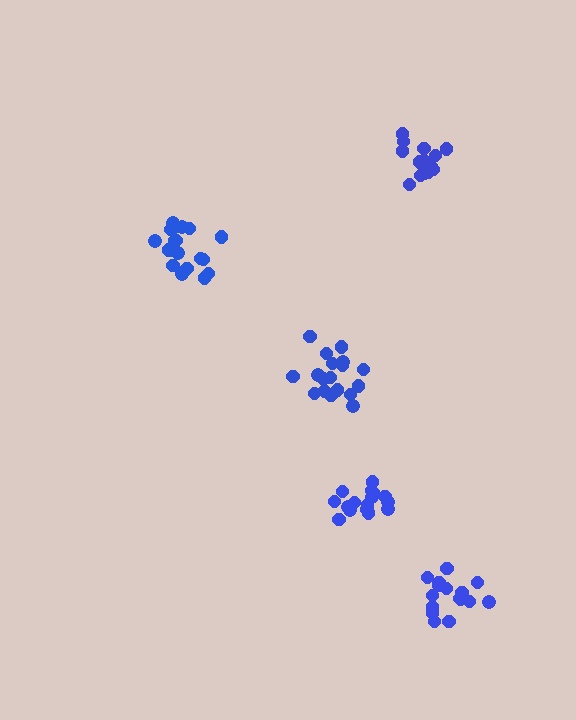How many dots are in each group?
Group 1: 19 dots, Group 2: 19 dots, Group 3: 16 dots, Group 4: 16 dots, Group 5: 16 dots (86 total).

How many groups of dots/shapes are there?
There are 5 groups.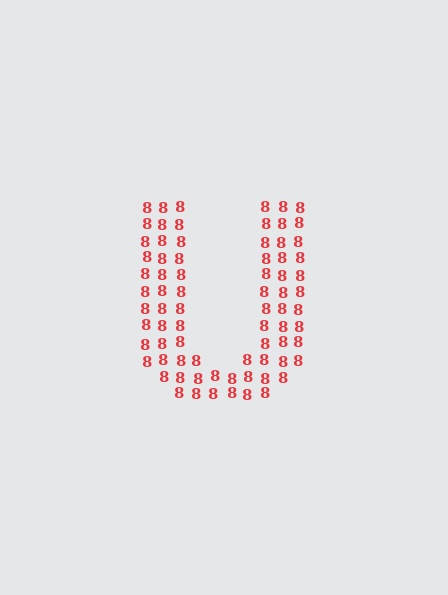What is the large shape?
The large shape is the letter U.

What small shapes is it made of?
It is made of small digit 8's.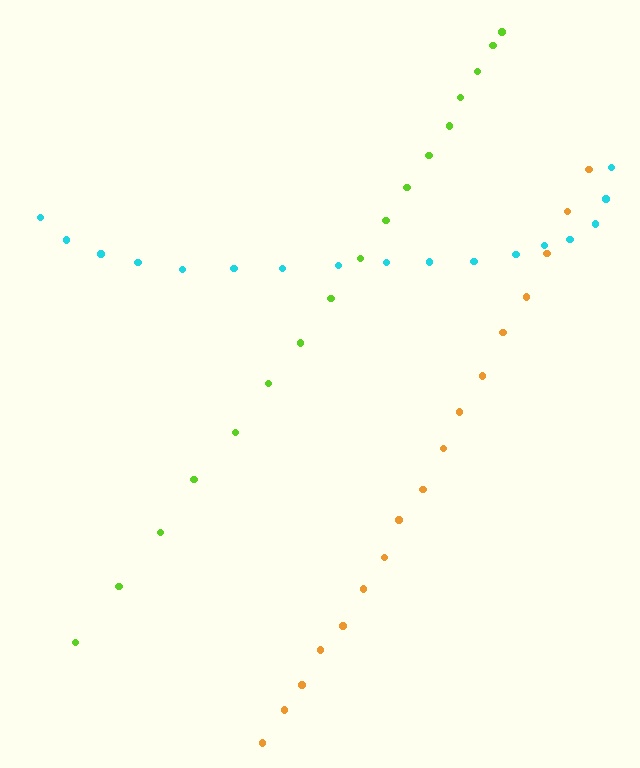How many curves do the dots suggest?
There are 3 distinct paths.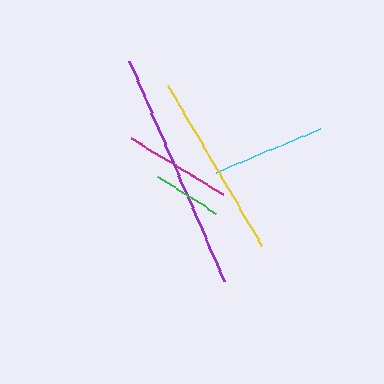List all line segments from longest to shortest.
From longest to shortest: purple, yellow, cyan, magenta, green.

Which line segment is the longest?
The purple line is the longest at approximately 240 pixels.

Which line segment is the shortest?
The green line is the shortest at approximately 68 pixels.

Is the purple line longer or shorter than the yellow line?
The purple line is longer than the yellow line.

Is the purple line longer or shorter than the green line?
The purple line is longer than the green line.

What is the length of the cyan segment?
The cyan segment is approximately 113 pixels long.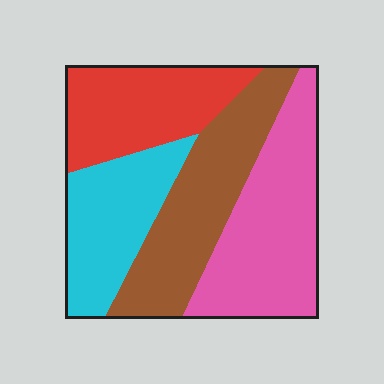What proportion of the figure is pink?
Pink covers about 30% of the figure.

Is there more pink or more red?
Pink.